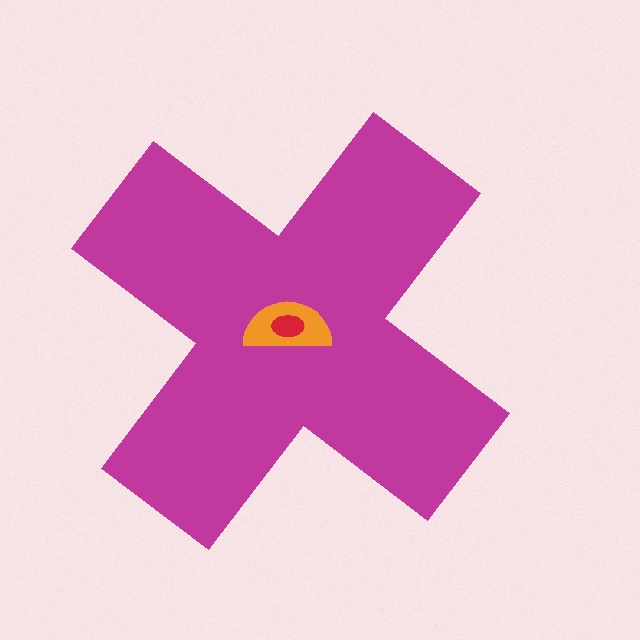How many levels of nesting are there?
3.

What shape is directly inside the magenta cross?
The orange semicircle.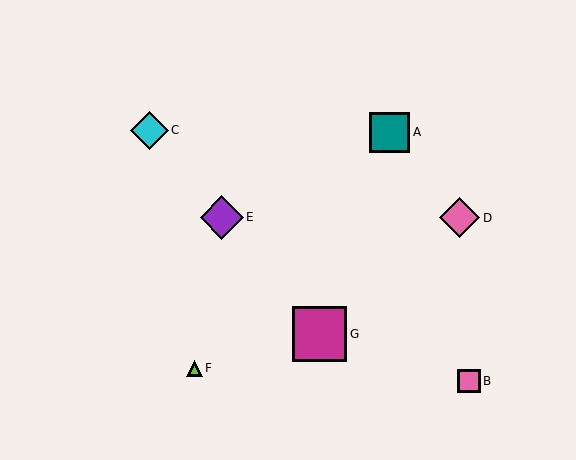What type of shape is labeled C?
Shape C is a cyan diamond.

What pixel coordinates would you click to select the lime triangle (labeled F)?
Click at (194, 368) to select the lime triangle F.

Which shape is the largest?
The magenta square (labeled G) is the largest.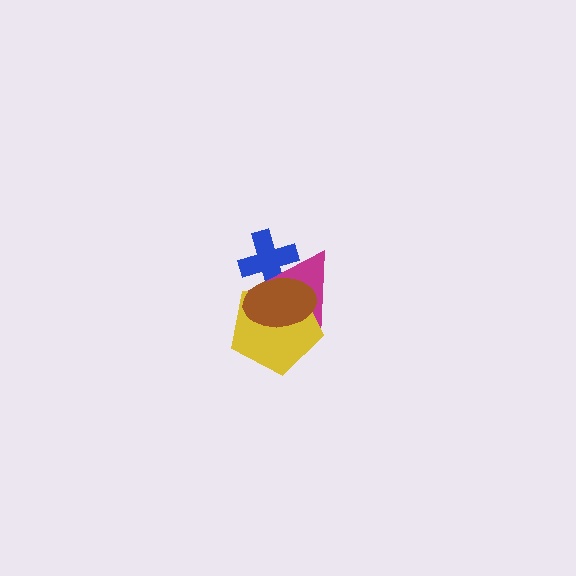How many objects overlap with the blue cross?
3 objects overlap with the blue cross.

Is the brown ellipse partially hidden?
No, no other shape covers it.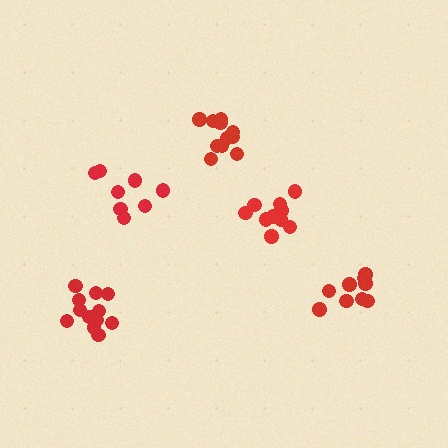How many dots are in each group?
Group 1: 8 dots, Group 2: 9 dots, Group 3: 11 dots, Group 4: 11 dots, Group 5: 13 dots (52 total).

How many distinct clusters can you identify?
There are 5 distinct clusters.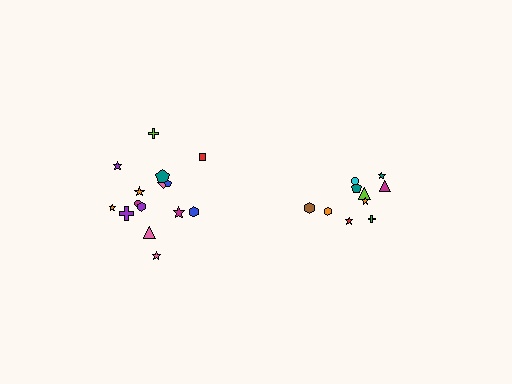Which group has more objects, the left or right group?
The left group.